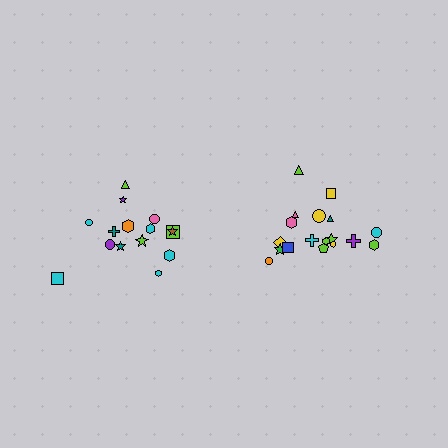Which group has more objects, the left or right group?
The right group.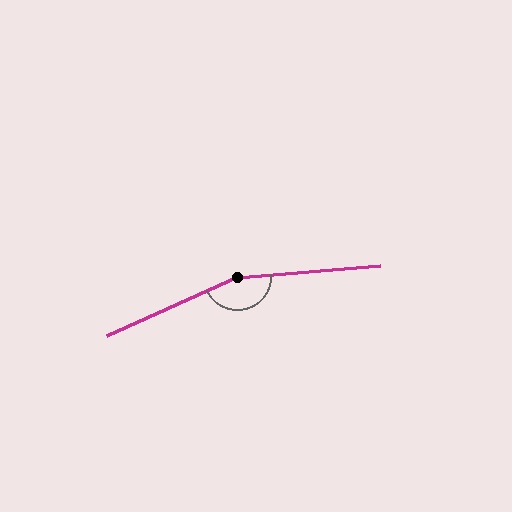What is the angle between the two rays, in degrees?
Approximately 160 degrees.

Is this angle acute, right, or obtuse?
It is obtuse.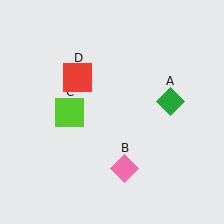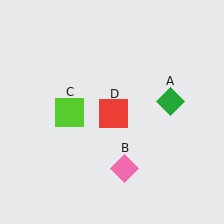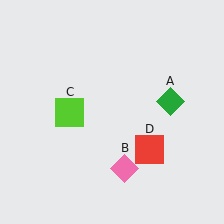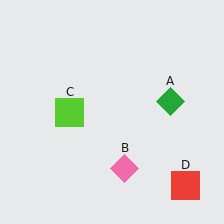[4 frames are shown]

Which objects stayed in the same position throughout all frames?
Green diamond (object A) and pink diamond (object B) and lime square (object C) remained stationary.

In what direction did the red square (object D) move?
The red square (object D) moved down and to the right.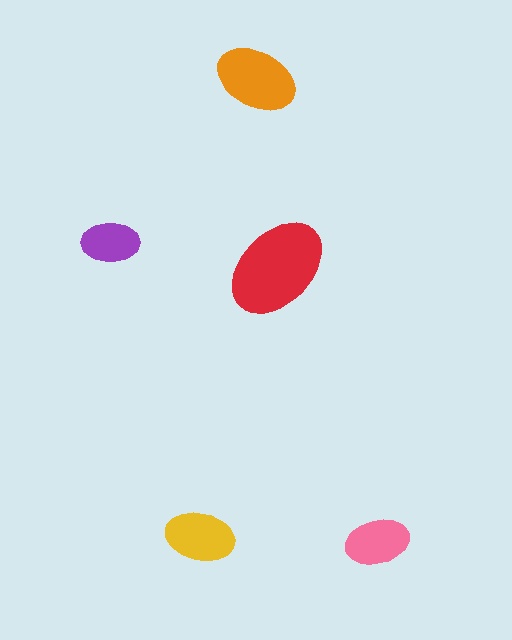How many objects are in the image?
There are 5 objects in the image.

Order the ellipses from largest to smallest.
the red one, the orange one, the yellow one, the pink one, the purple one.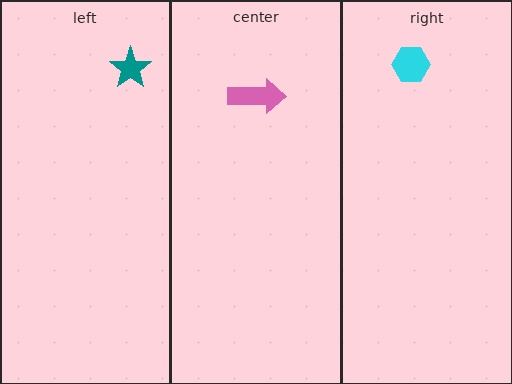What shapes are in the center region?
The pink arrow.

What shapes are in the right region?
The cyan hexagon.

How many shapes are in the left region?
1.